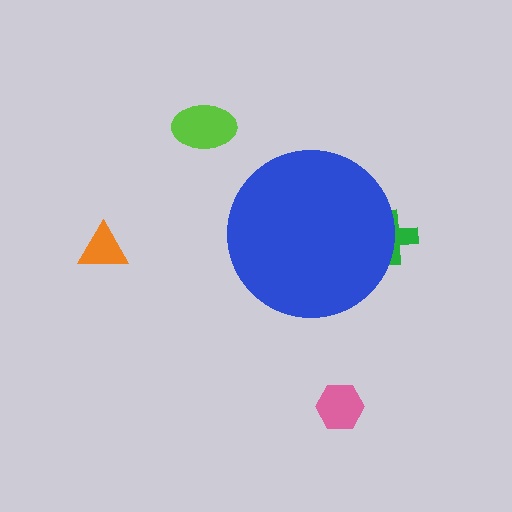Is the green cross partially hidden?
Yes, the green cross is partially hidden behind the blue circle.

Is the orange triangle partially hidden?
No, the orange triangle is fully visible.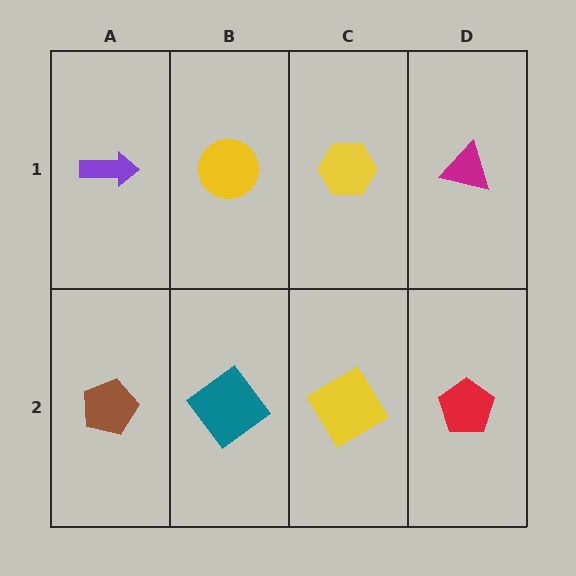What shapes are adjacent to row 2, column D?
A magenta triangle (row 1, column D), a yellow diamond (row 2, column C).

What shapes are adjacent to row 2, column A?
A purple arrow (row 1, column A), a teal diamond (row 2, column B).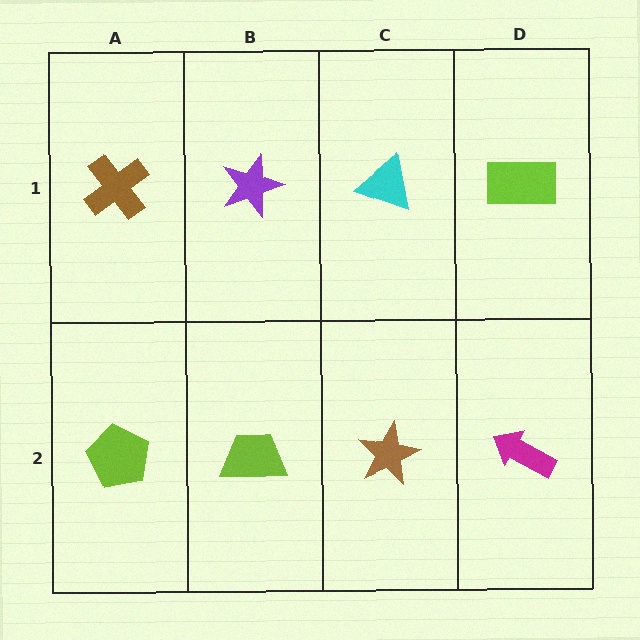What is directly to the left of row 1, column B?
A brown cross.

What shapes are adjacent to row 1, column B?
A lime trapezoid (row 2, column B), a brown cross (row 1, column A), a cyan triangle (row 1, column C).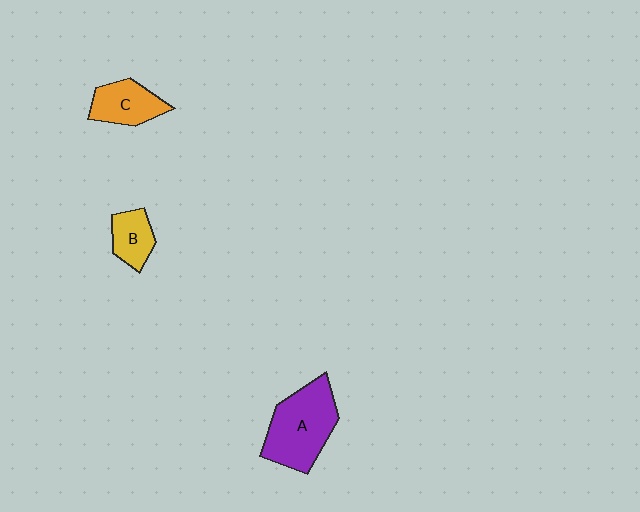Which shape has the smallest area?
Shape B (yellow).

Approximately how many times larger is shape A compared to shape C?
Approximately 1.8 times.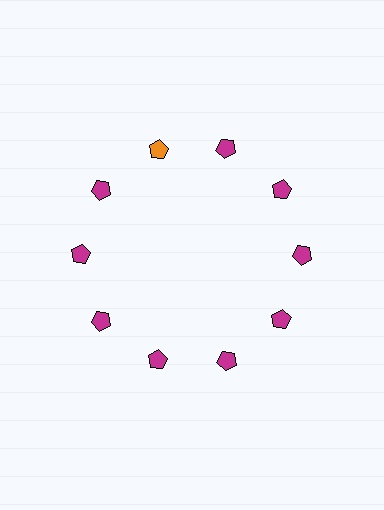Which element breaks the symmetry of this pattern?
The orange pentagon at roughly the 11 o'clock position breaks the symmetry. All other shapes are magenta pentagons.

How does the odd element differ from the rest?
It has a different color: orange instead of magenta.